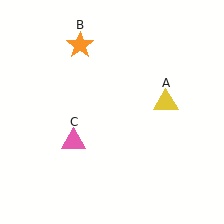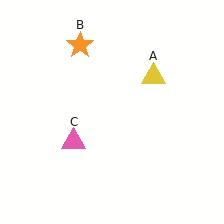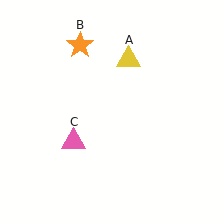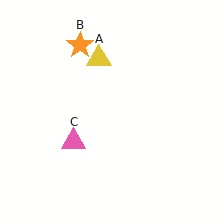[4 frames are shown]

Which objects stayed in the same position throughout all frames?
Orange star (object B) and pink triangle (object C) remained stationary.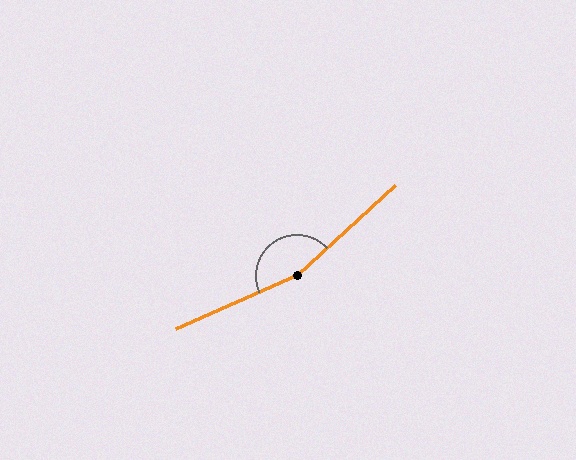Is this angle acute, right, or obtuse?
It is obtuse.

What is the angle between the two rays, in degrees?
Approximately 161 degrees.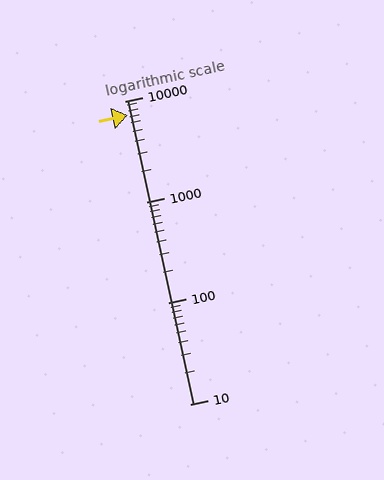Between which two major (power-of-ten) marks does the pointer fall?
The pointer is between 1000 and 10000.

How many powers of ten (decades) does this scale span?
The scale spans 3 decades, from 10 to 10000.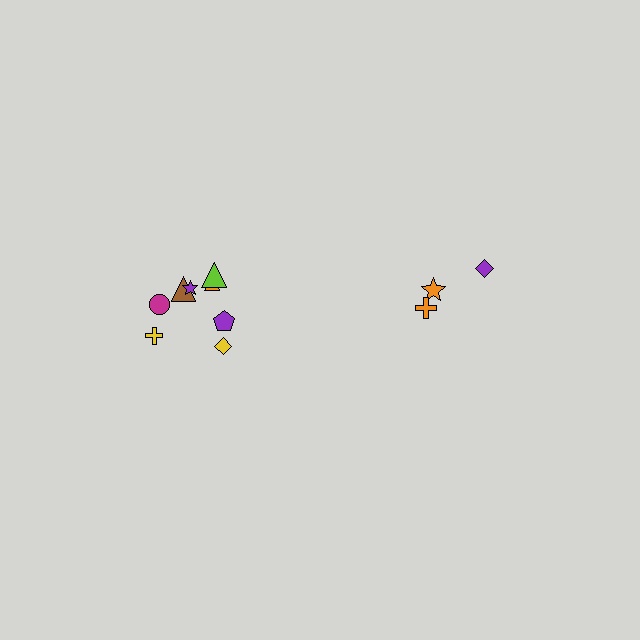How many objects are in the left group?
There are 8 objects.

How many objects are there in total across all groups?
There are 11 objects.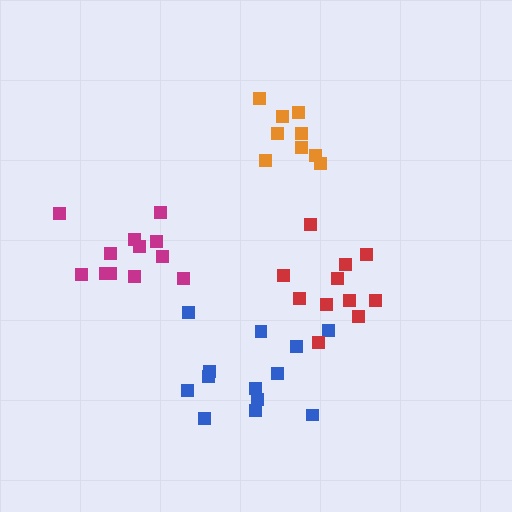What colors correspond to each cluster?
The clusters are colored: blue, red, magenta, orange.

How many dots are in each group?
Group 1: 13 dots, Group 2: 11 dots, Group 3: 12 dots, Group 4: 9 dots (45 total).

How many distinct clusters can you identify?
There are 4 distinct clusters.